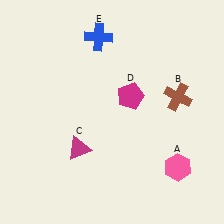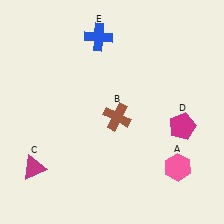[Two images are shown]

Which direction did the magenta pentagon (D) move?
The magenta pentagon (D) moved right.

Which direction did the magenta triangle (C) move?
The magenta triangle (C) moved left.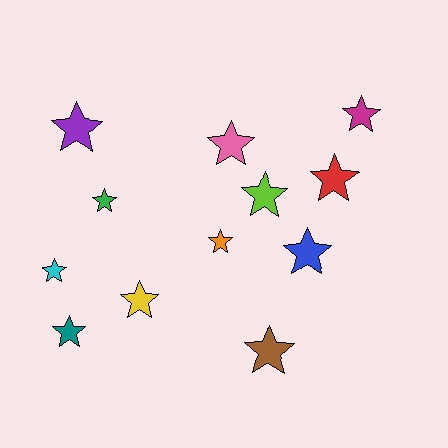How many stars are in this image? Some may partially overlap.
There are 12 stars.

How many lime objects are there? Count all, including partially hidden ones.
There is 1 lime object.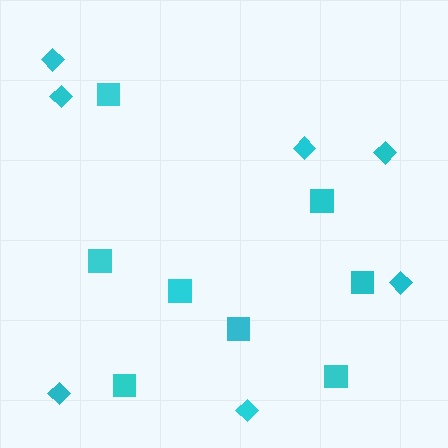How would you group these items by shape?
There are 2 groups: one group of diamonds (7) and one group of squares (8).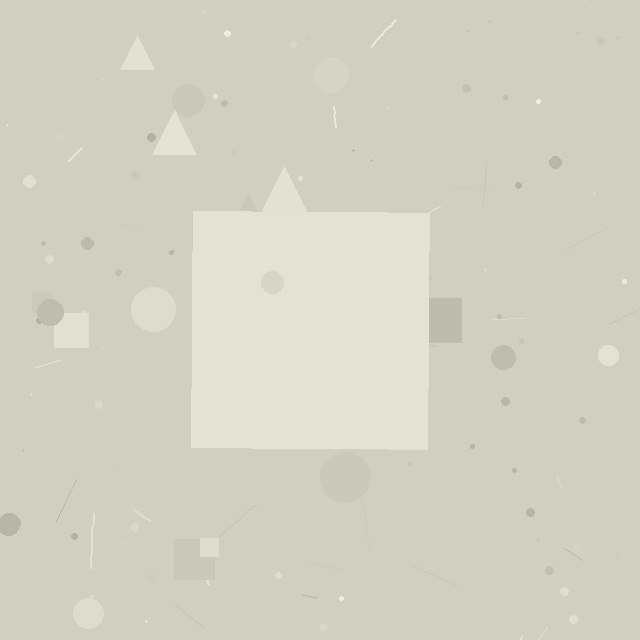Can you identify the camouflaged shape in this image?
The camouflaged shape is a square.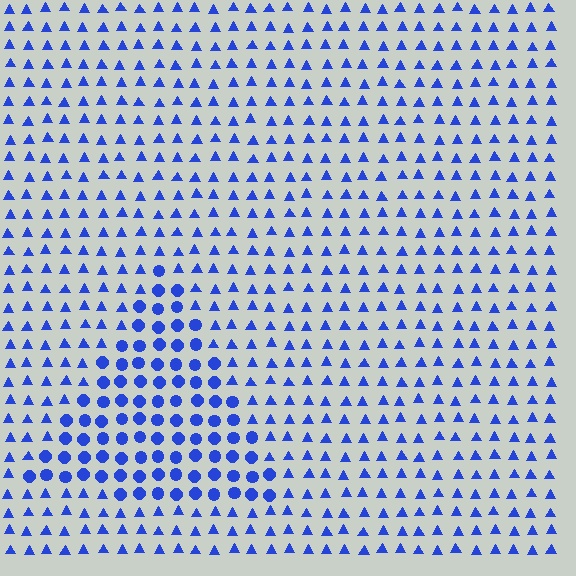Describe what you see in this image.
The image is filled with small blue elements arranged in a uniform grid. A triangle-shaped region contains circles, while the surrounding area contains triangles. The boundary is defined purely by the change in element shape.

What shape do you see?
I see a triangle.